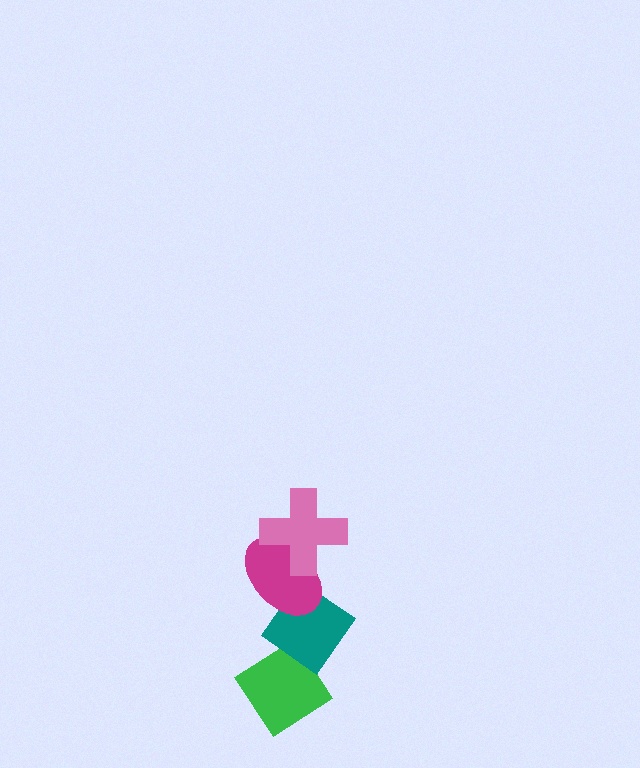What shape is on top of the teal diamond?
The magenta ellipse is on top of the teal diamond.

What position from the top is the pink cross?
The pink cross is 1st from the top.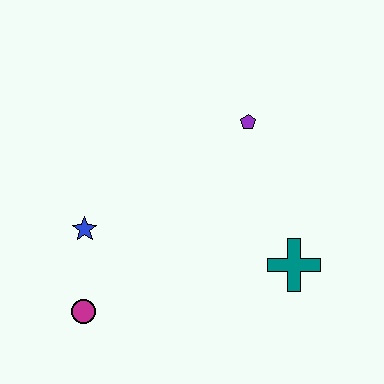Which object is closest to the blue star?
The magenta circle is closest to the blue star.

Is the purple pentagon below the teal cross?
No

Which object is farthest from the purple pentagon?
The magenta circle is farthest from the purple pentagon.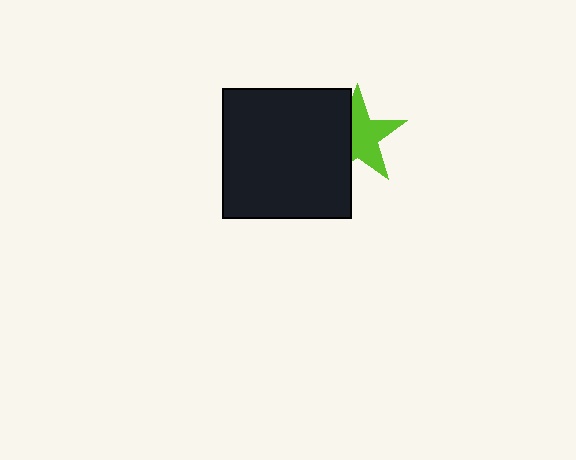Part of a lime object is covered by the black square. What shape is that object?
It is a star.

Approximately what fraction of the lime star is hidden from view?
Roughly 38% of the lime star is hidden behind the black square.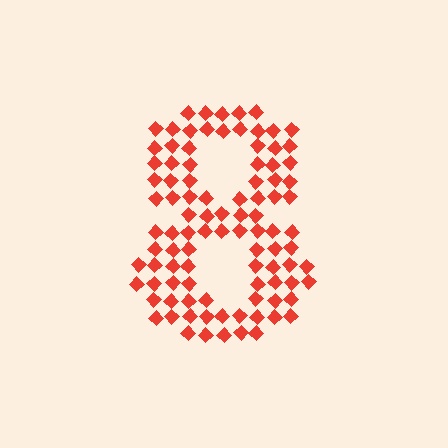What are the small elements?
The small elements are diamonds.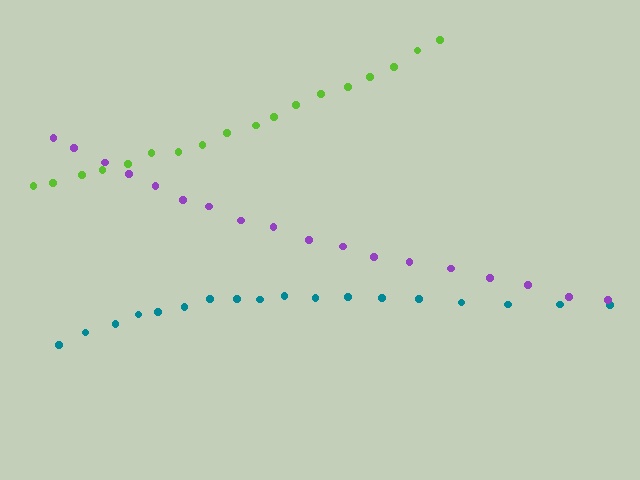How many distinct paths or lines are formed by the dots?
There are 3 distinct paths.